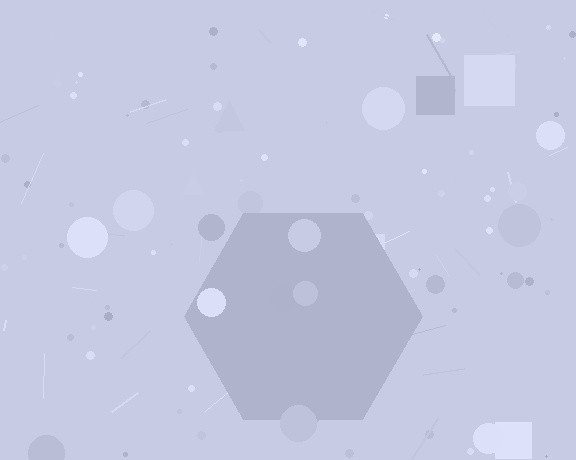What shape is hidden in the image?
A hexagon is hidden in the image.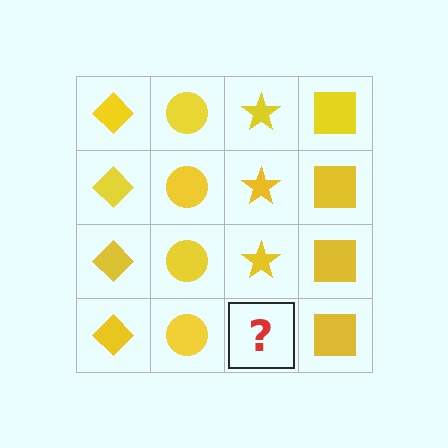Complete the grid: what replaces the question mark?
The question mark should be replaced with a yellow star.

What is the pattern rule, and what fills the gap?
The rule is that each column has a consistent shape. The gap should be filled with a yellow star.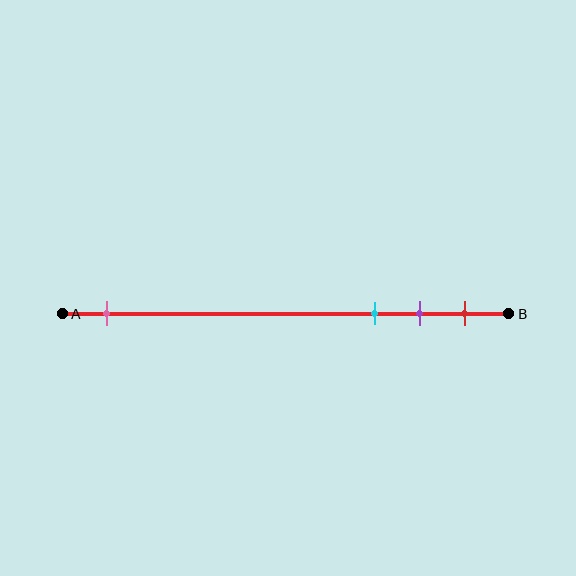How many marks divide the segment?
There are 4 marks dividing the segment.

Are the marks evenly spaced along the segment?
No, the marks are not evenly spaced.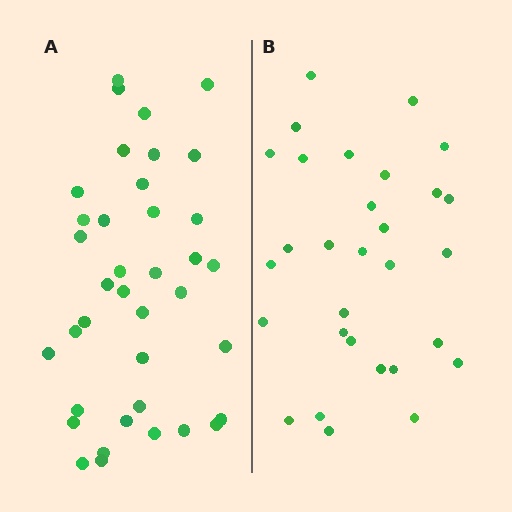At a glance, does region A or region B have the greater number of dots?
Region A (the left region) has more dots.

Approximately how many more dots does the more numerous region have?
Region A has roughly 8 or so more dots than region B.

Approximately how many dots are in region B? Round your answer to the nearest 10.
About 30 dots.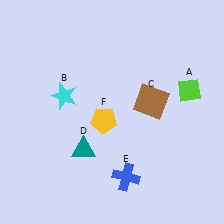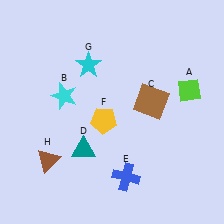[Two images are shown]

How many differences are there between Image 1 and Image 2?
There are 2 differences between the two images.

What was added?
A cyan star (G), a brown triangle (H) were added in Image 2.